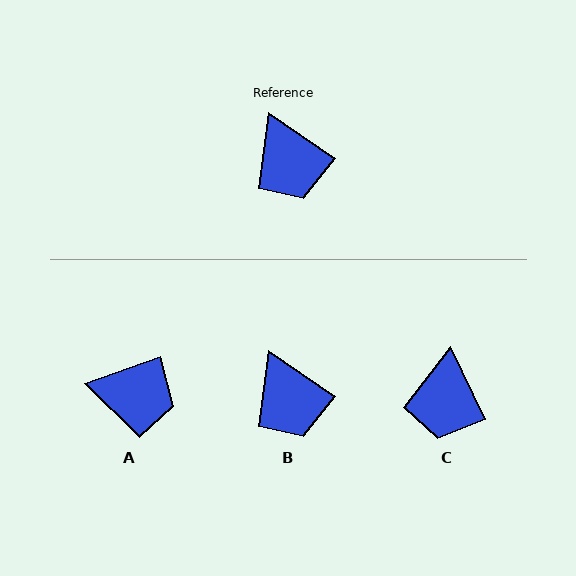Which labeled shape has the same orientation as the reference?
B.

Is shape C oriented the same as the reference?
No, it is off by about 30 degrees.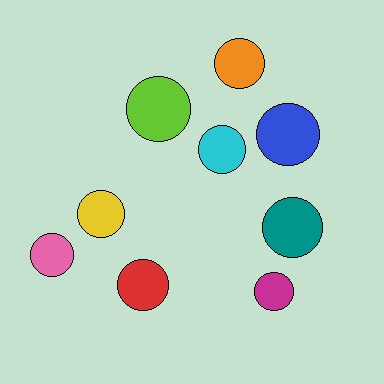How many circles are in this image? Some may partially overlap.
There are 9 circles.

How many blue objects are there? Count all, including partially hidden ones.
There is 1 blue object.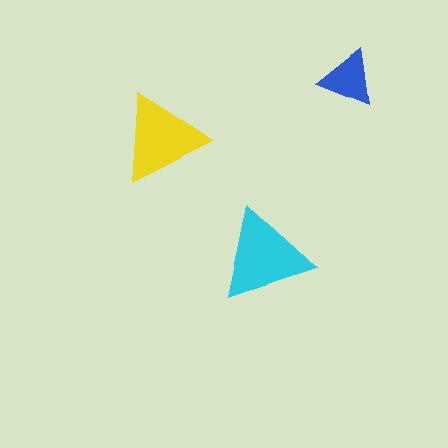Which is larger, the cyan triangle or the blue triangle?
The cyan one.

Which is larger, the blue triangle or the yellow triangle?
The yellow one.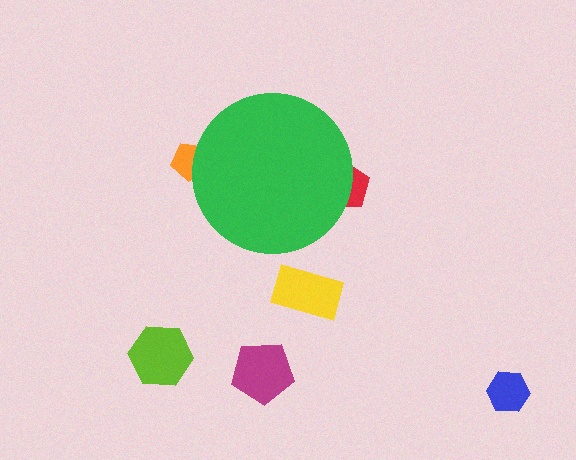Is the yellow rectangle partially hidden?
No, the yellow rectangle is fully visible.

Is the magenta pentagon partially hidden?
No, the magenta pentagon is fully visible.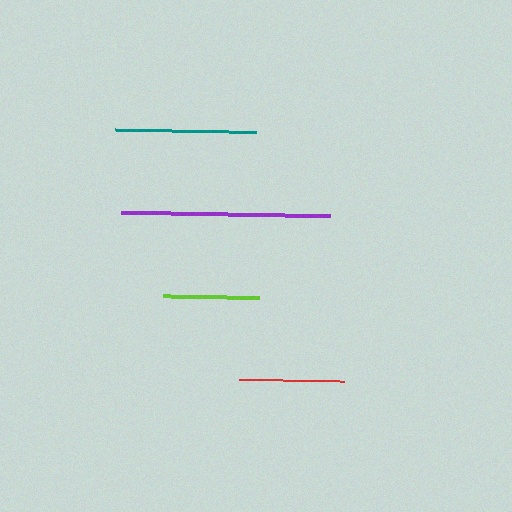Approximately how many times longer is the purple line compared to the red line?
The purple line is approximately 2.0 times the length of the red line.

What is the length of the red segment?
The red segment is approximately 104 pixels long.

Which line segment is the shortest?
The lime line is the shortest at approximately 95 pixels.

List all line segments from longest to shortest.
From longest to shortest: purple, teal, red, lime.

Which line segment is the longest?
The purple line is the longest at approximately 209 pixels.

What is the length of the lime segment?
The lime segment is approximately 95 pixels long.